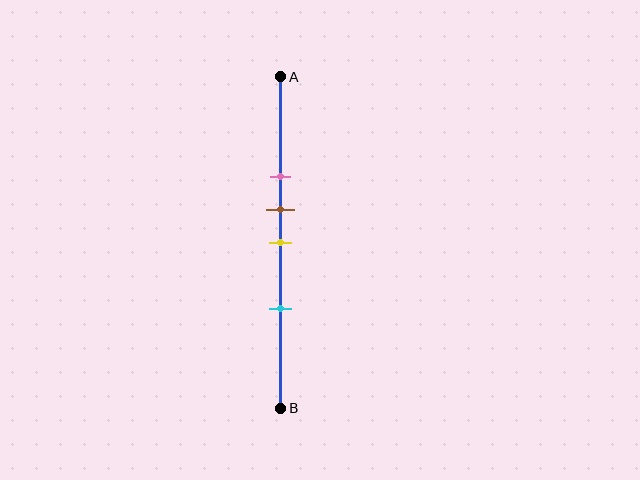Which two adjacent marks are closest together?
The brown and yellow marks are the closest adjacent pair.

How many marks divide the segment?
There are 4 marks dividing the segment.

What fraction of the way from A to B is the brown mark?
The brown mark is approximately 40% (0.4) of the way from A to B.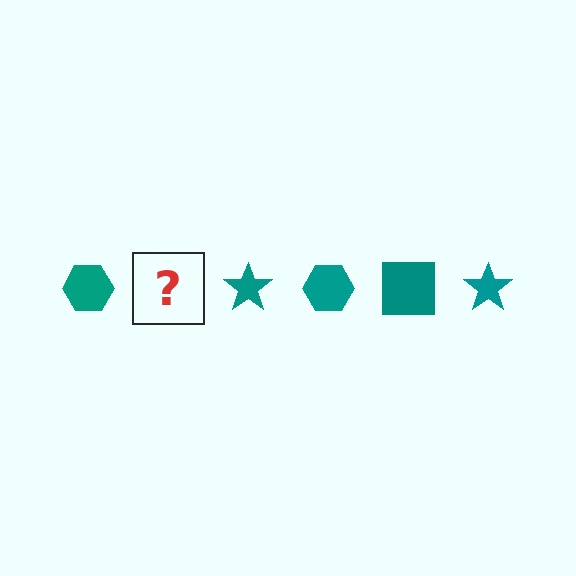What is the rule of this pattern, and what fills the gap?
The rule is that the pattern cycles through hexagon, square, star shapes in teal. The gap should be filled with a teal square.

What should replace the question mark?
The question mark should be replaced with a teal square.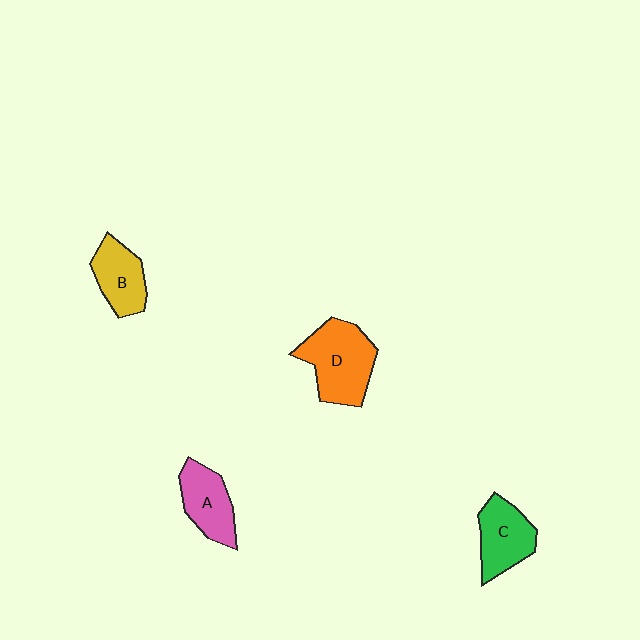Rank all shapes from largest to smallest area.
From largest to smallest: D (orange), C (green), A (pink), B (yellow).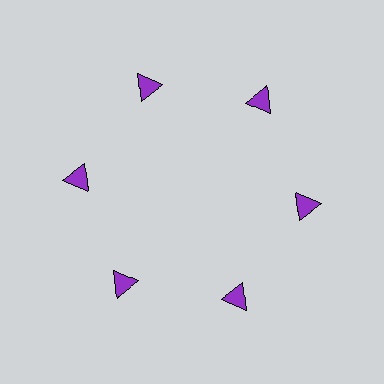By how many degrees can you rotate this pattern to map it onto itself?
The pattern maps onto itself every 60 degrees of rotation.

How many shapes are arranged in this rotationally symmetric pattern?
There are 6 shapes, arranged in 6 groups of 1.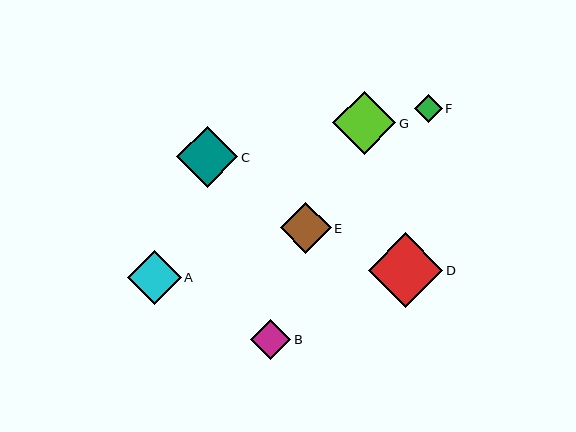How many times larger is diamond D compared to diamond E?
Diamond D is approximately 1.5 times the size of diamond E.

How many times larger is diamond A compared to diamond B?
Diamond A is approximately 1.3 times the size of diamond B.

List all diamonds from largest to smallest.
From largest to smallest: D, G, C, A, E, B, F.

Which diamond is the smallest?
Diamond F is the smallest with a size of approximately 28 pixels.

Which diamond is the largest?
Diamond D is the largest with a size of approximately 74 pixels.